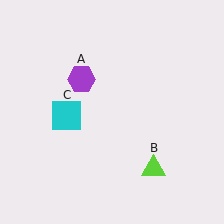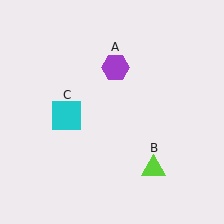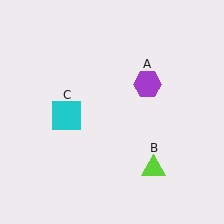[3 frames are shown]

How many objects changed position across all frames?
1 object changed position: purple hexagon (object A).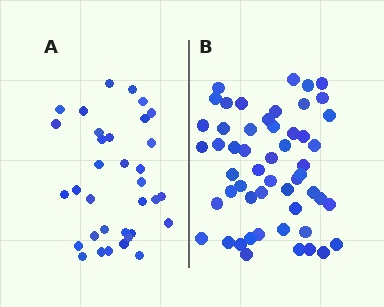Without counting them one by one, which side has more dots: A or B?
Region B (the right region) has more dots.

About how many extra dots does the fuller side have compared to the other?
Region B has approximately 20 more dots than region A.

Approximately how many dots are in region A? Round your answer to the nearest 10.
About 30 dots. (The exact count is 34, which rounds to 30.)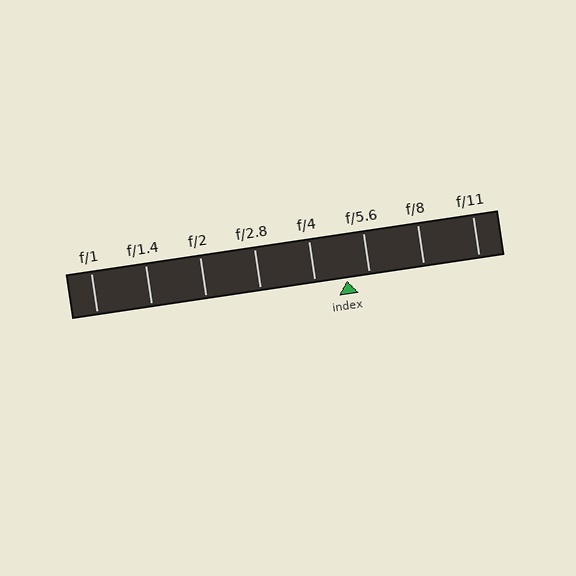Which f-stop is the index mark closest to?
The index mark is closest to f/5.6.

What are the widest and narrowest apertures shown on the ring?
The widest aperture shown is f/1 and the narrowest is f/11.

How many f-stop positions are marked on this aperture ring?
There are 8 f-stop positions marked.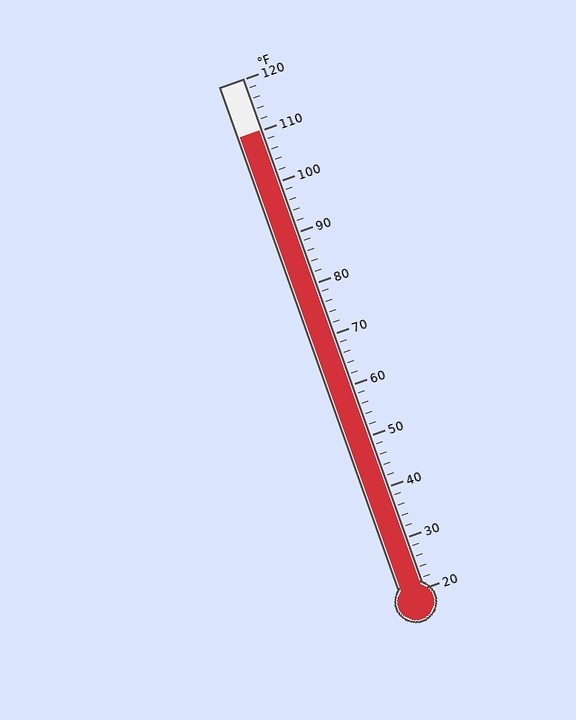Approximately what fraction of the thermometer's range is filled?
The thermometer is filled to approximately 90% of its range.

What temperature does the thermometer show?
The thermometer shows approximately 110°F.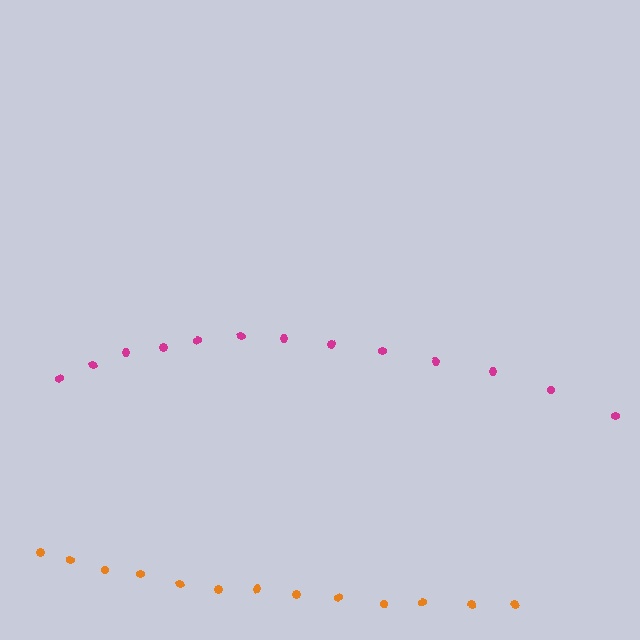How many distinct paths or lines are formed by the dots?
There are 2 distinct paths.